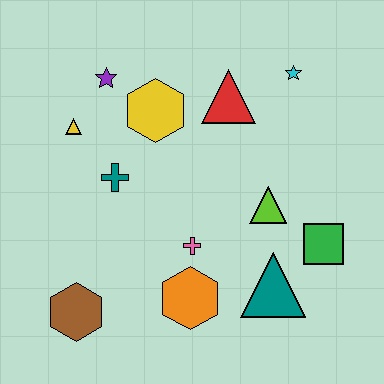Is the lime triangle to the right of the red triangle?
Yes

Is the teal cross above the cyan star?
No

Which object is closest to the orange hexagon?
The pink cross is closest to the orange hexagon.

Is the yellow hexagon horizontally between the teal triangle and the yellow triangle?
Yes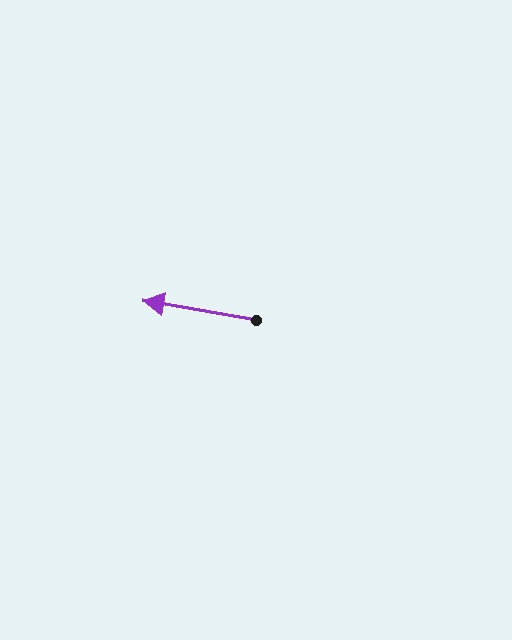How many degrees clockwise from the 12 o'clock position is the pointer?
Approximately 280 degrees.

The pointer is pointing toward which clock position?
Roughly 9 o'clock.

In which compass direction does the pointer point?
West.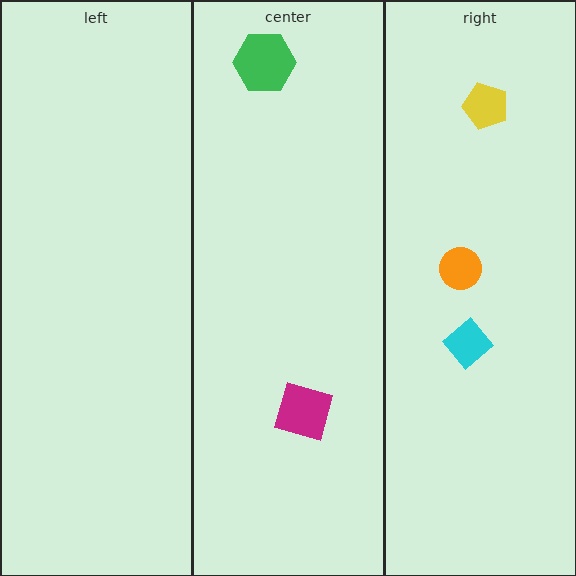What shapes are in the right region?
The yellow pentagon, the orange circle, the cyan diamond.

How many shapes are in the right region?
3.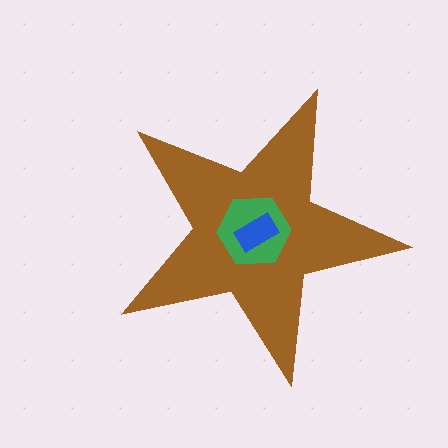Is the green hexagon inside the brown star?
Yes.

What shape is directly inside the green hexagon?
The blue rectangle.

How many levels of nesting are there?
3.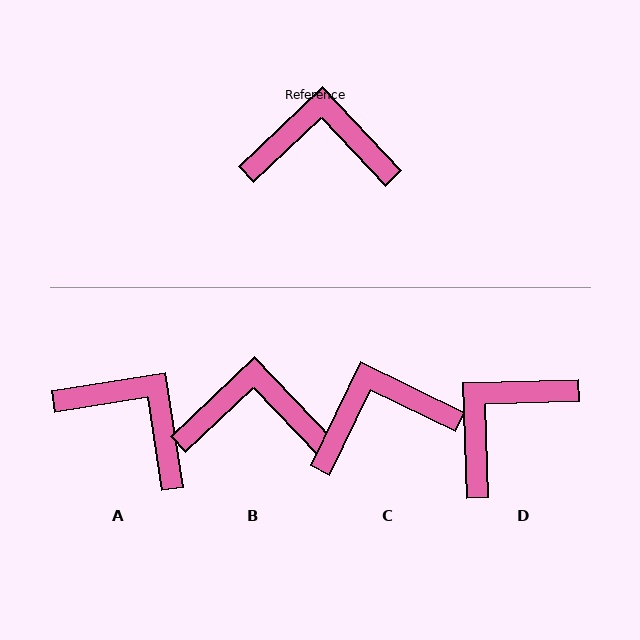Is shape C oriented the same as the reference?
No, it is off by about 20 degrees.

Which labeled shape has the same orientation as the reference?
B.